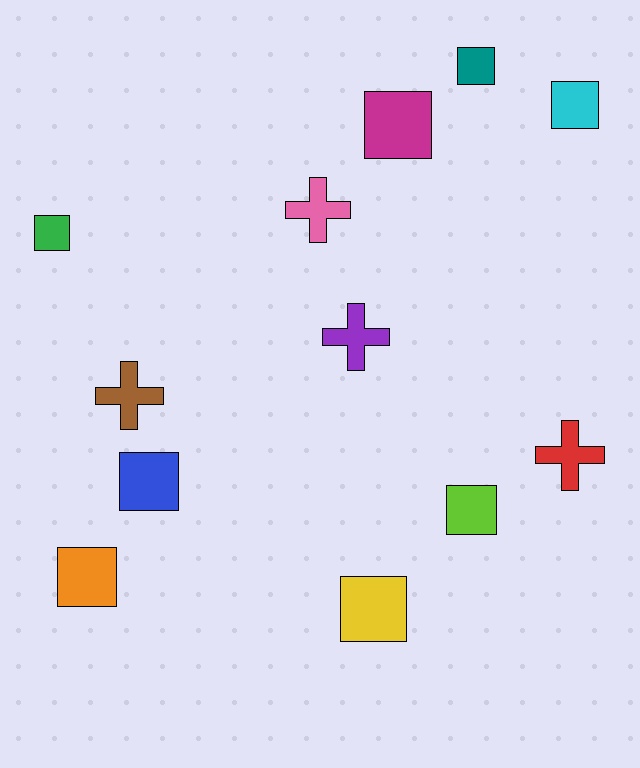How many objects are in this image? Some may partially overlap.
There are 12 objects.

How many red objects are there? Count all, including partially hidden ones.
There is 1 red object.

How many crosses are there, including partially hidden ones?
There are 4 crosses.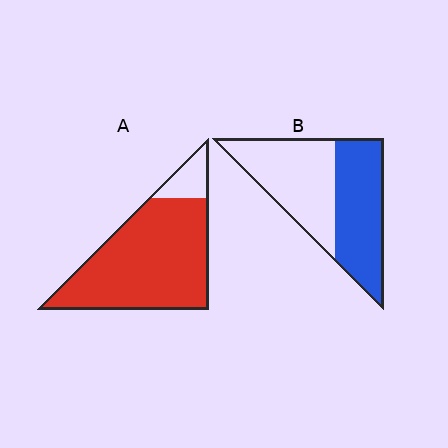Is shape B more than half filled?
Roughly half.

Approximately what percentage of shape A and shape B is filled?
A is approximately 90% and B is approximately 50%.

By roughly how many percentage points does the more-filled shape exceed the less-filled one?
By roughly 40 percentage points (A over B).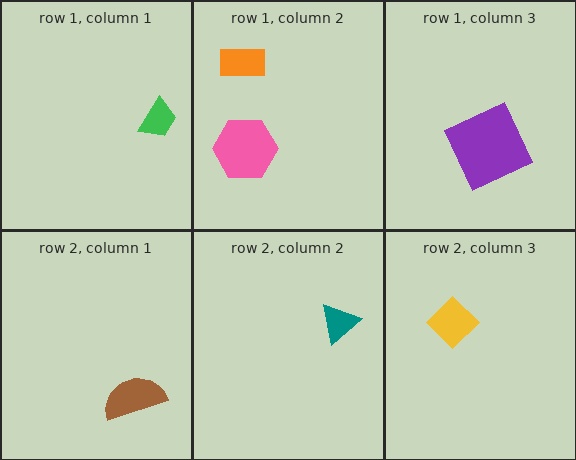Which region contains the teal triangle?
The row 2, column 2 region.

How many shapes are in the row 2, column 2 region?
1.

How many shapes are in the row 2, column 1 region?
1.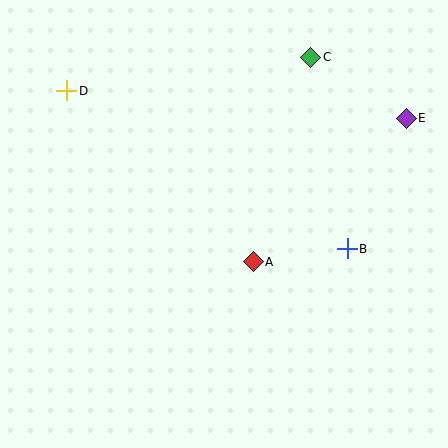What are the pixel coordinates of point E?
Point E is at (406, 118).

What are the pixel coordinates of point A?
Point A is at (253, 262).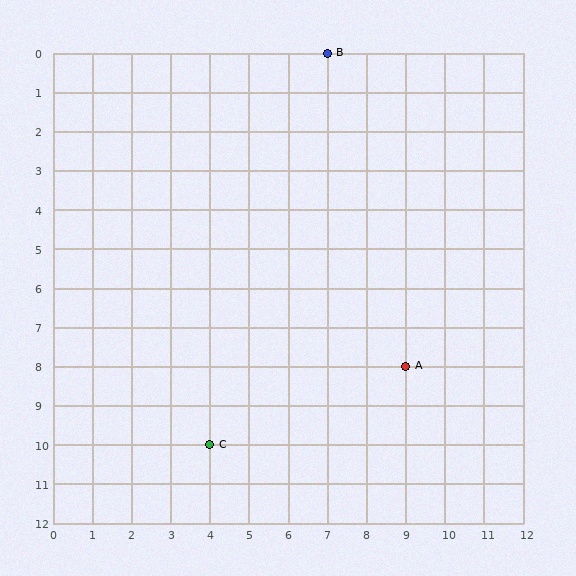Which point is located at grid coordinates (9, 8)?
Point A is at (9, 8).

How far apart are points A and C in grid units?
Points A and C are 5 columns and 2 rows apart (about 5.4 grid units diagonally).